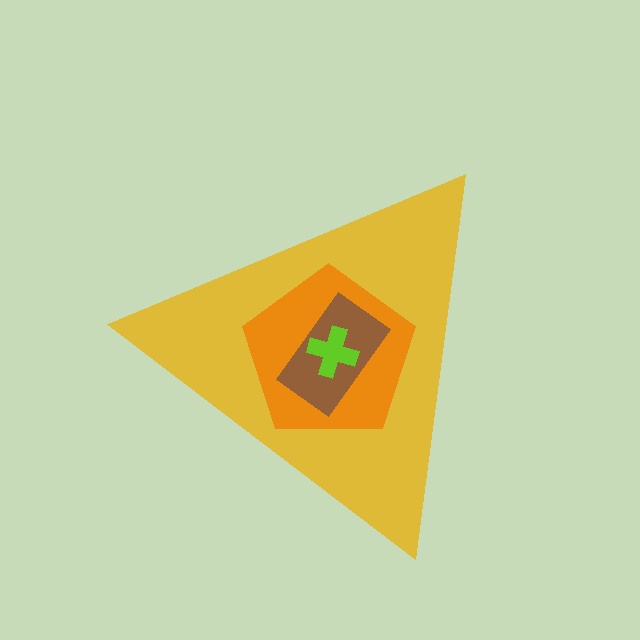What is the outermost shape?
The yellow triangle.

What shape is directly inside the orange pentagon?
The brown rectangle.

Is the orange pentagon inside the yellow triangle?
Yes.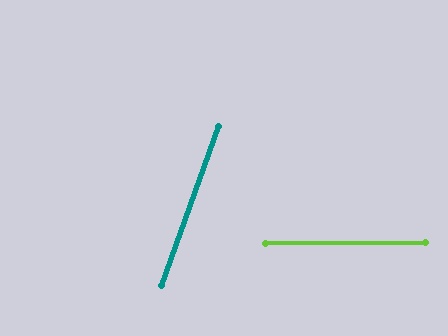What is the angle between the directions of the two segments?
Approximately 70 degrees.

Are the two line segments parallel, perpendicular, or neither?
Neither parallel nor perpendicular — they differ by about 70°.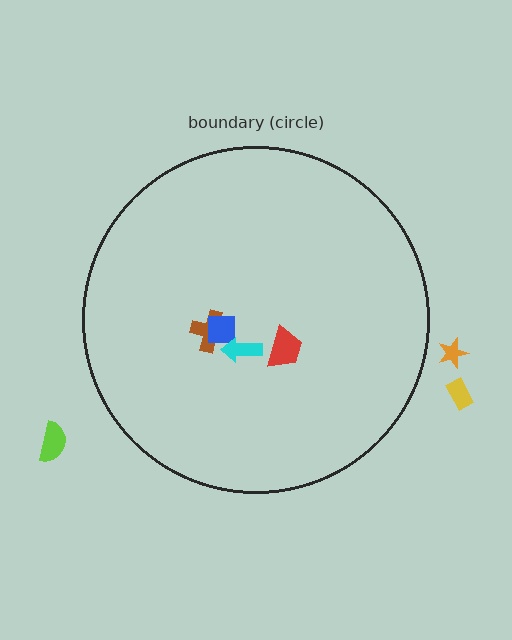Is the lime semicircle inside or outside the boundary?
Outside.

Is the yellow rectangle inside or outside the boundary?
Outside.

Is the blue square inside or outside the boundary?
Inside.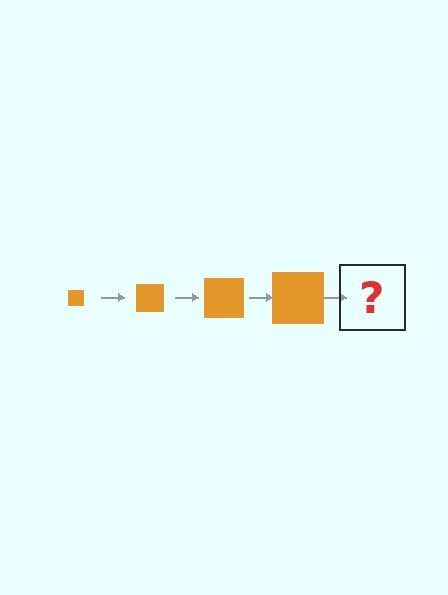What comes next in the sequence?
The next element should be an orange square, larger than the previous one.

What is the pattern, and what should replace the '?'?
The pattern is that the square gets progressively larger each step. The '?' should be an orange square, larger than the previous one.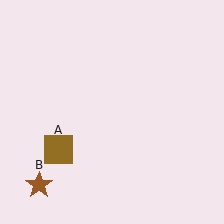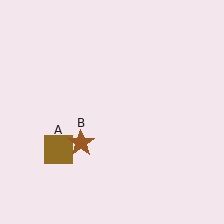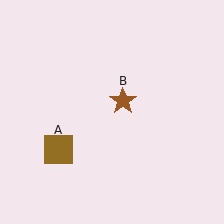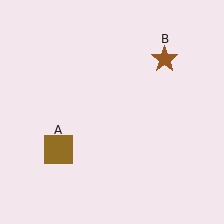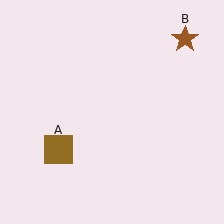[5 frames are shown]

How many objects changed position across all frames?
1 object changed position: brown star (object B).